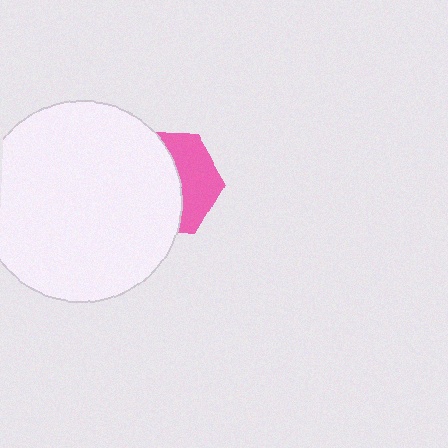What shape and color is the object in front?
The object in front is a white circle.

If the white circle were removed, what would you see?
You would see the complete pink hexagon.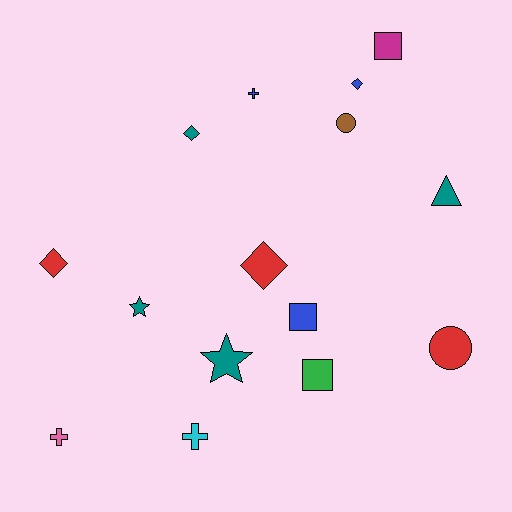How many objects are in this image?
There are 15 objects.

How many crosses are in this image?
There are 3 crosses.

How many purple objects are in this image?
There are no purple objects.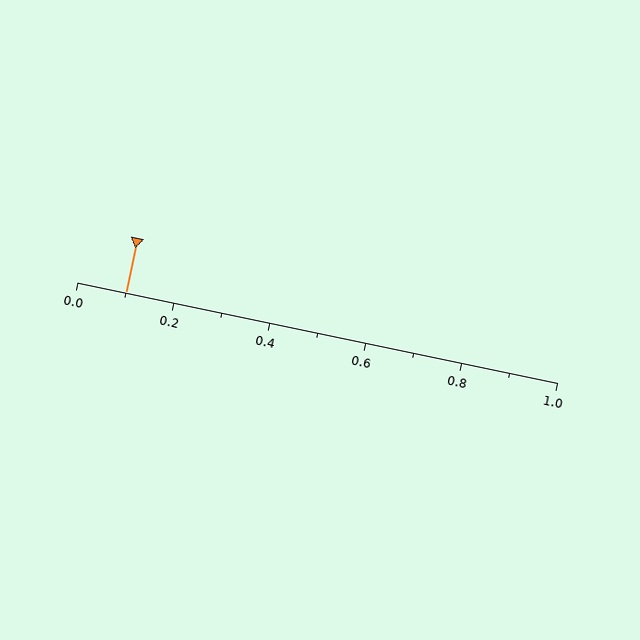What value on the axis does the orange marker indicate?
The marker indicates approximately 0.1.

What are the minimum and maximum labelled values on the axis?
The axis runs from 0.0 to 1.0.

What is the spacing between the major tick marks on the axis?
The major ticks are spaced 0.2 apart.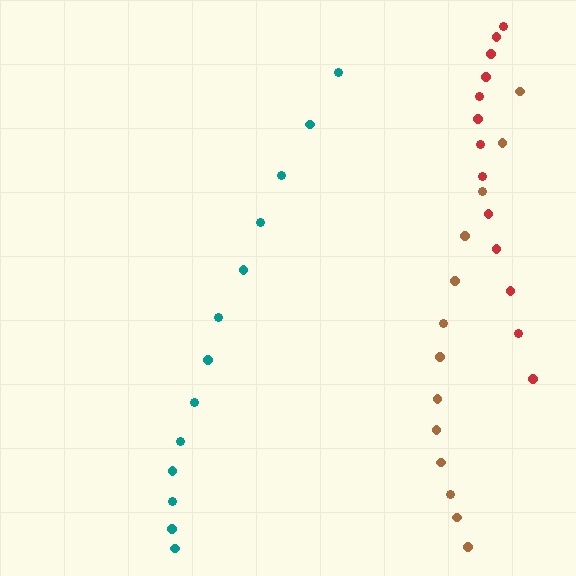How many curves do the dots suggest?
There are 3 distinct paths.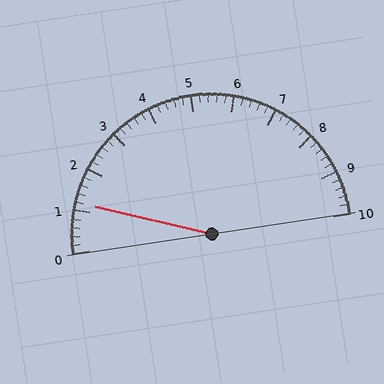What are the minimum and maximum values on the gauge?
The gauge ranges from 0 to 10.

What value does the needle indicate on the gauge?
The needle indicates approximately 1.2.